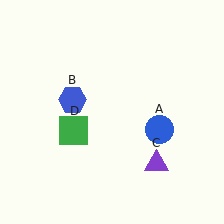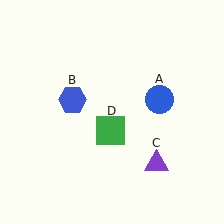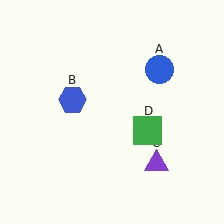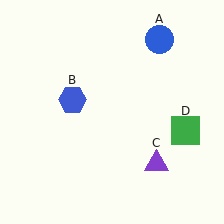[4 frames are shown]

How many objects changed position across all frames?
2 objects changed position: blue circle (object A), green square (object D).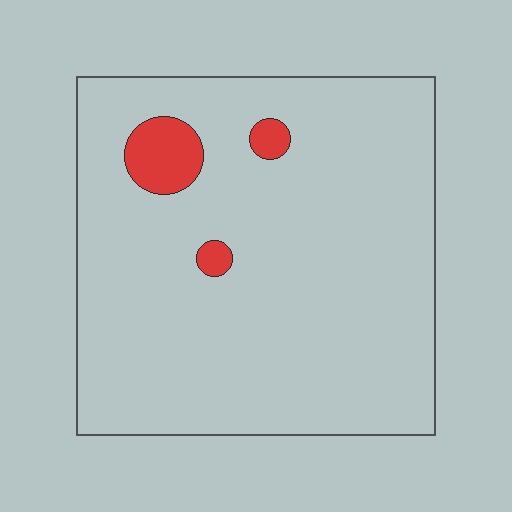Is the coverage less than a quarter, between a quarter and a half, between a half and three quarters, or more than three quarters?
Less than a quarter.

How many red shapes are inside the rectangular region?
3.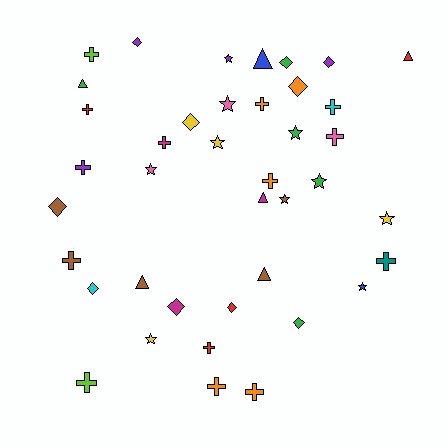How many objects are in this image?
There are 40 objects.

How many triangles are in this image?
There are 6 triangles.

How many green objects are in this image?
There are 5 green objects.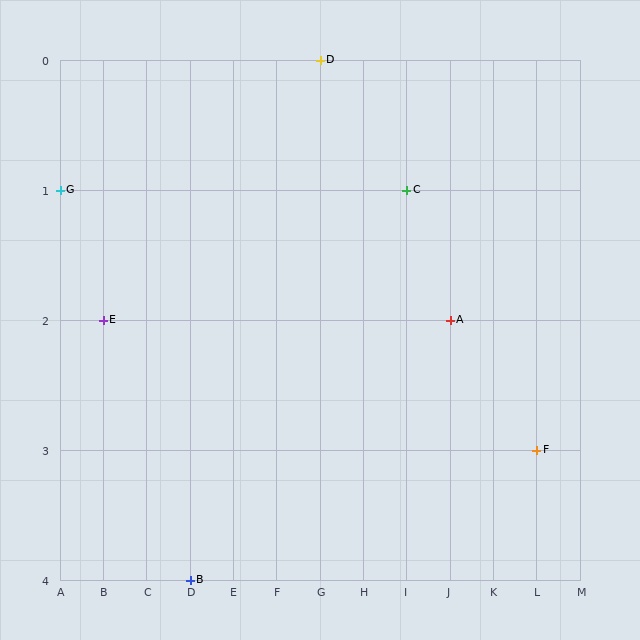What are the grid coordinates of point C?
Point C is at grid coordinates (I, 1).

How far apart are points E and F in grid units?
Points E and F are 10 columns and 1 row apart (about 10.0 grid units diagonally).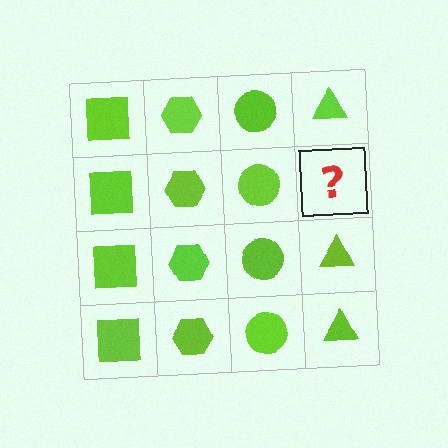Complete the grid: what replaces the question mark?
The question mark should be replaced with a lime triangle.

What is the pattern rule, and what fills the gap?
The rule is that each column has a consistent shape. The gap should be filled with a lime triangle.